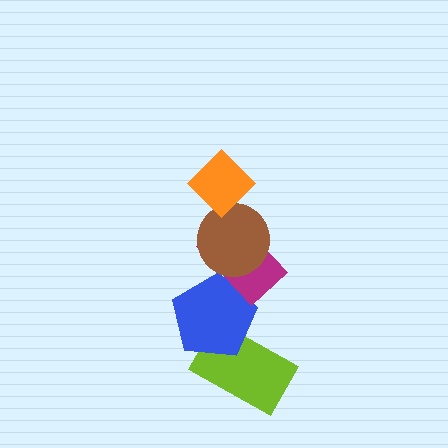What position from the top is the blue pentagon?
The blue pentagon is 4th from the top.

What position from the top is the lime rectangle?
The lime rectangle is 5th from the top.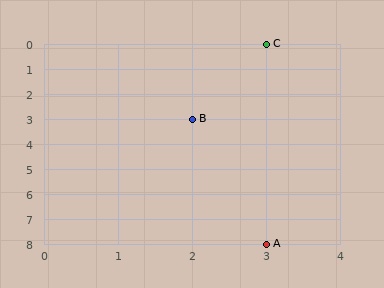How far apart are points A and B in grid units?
Points A and B are 1 column and 5 rows apart (about 5.1 grid units diagonally).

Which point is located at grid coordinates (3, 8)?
Point A is at (3, 8).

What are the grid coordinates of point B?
Point B is at grid coordinates (2, 3).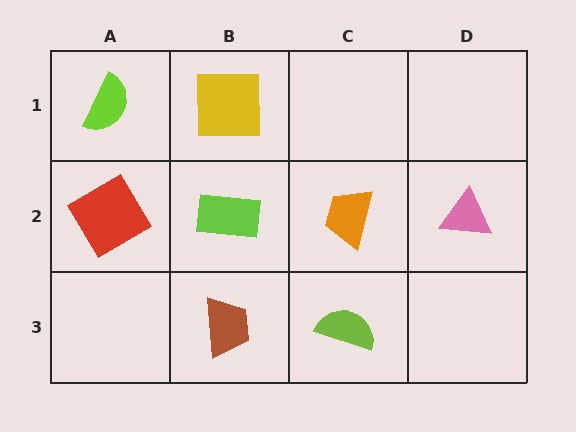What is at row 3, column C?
A lime semicircle.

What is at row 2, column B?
A lime rectangle.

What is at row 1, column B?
A yellow square.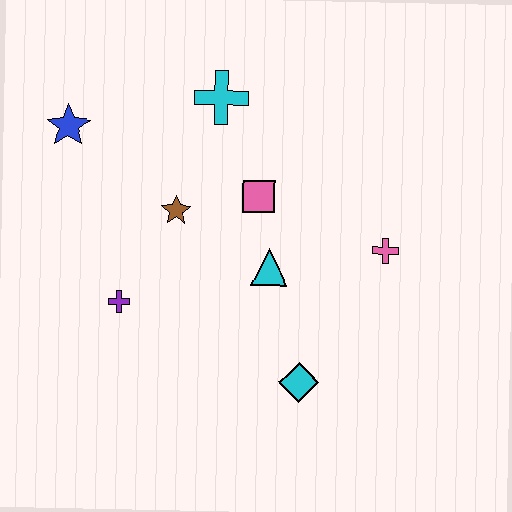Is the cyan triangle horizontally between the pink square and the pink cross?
Yes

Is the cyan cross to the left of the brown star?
No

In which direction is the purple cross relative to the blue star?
The purple cross is below the blue star.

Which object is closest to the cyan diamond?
The cyan triangle is closest to the cyan diamond.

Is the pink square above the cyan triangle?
Yes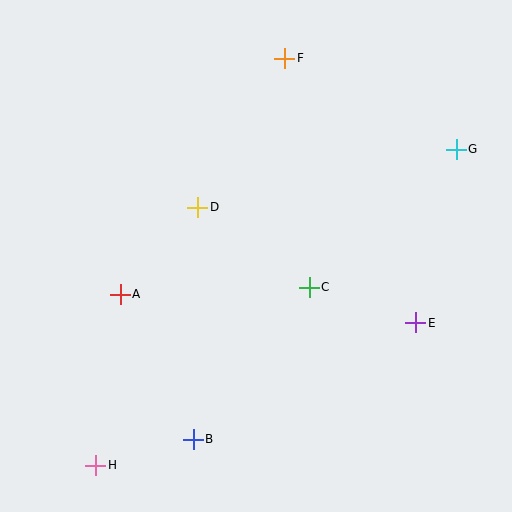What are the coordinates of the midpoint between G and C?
The midpoint between G and C is at (383, 218).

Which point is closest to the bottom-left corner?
Point H is closest to the bottom-left corner.